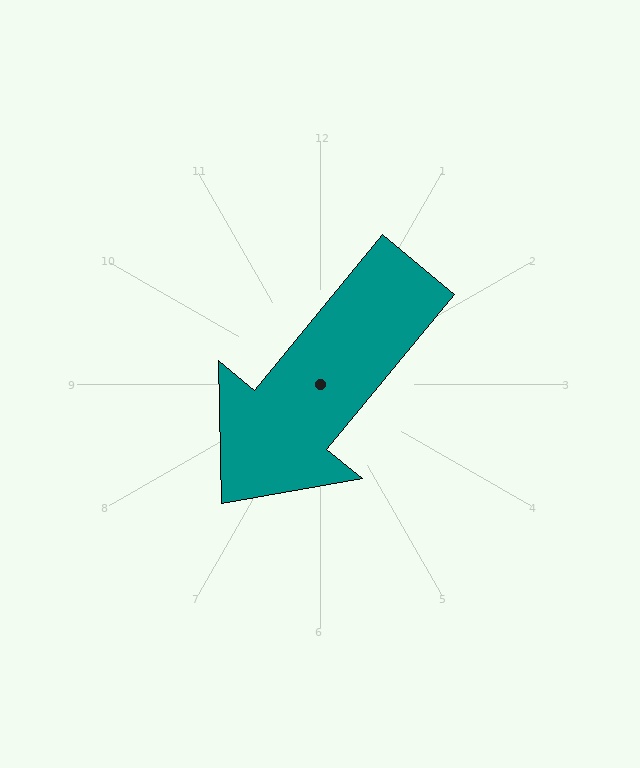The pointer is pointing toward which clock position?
Roughly 7 o'clock.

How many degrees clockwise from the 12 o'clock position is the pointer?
Approximately 219 degrees.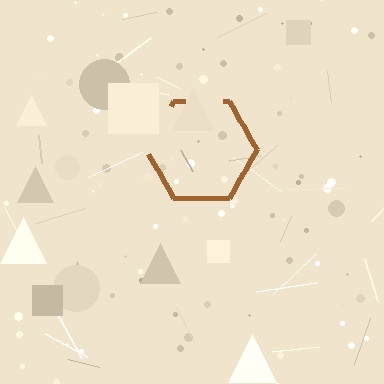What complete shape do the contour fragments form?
The contour fragments form a hexagon.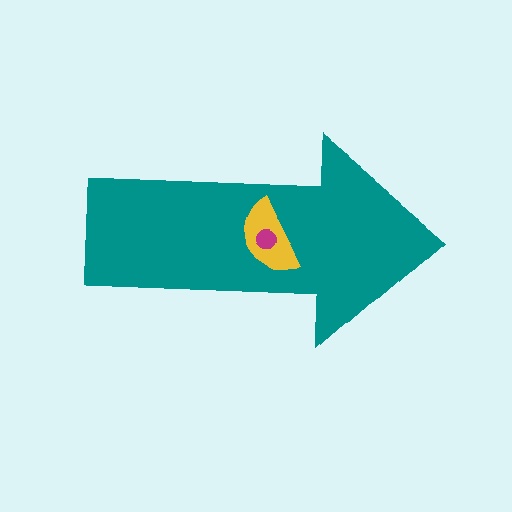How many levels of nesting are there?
3.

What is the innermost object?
The magenta circle.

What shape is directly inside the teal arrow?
The yellow semicircle.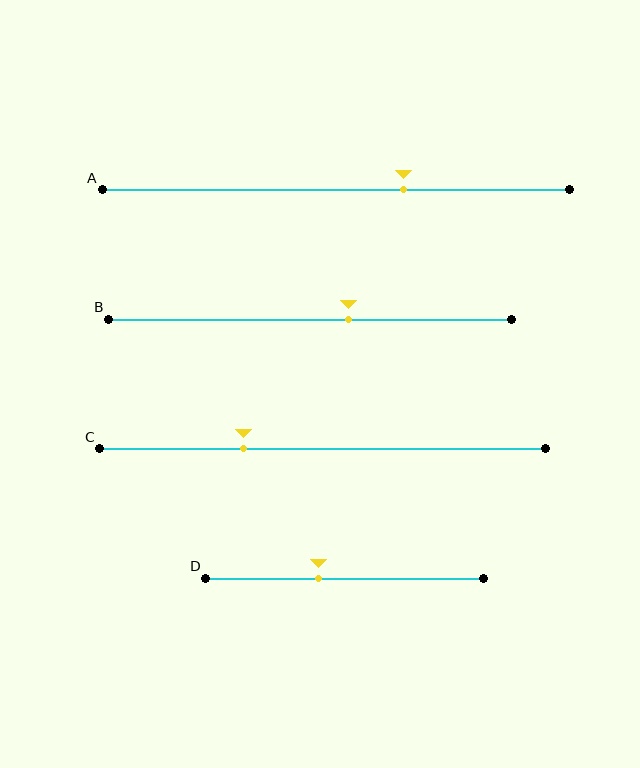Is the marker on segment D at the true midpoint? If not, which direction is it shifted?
No, the marker on segment D is shifted to the left by about 9% of the segment length.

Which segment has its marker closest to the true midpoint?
Segment D has its marker closest to the true midpoint.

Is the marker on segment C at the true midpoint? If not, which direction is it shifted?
No, the marker on segment C is shifted to the left by about 18% of the segment length.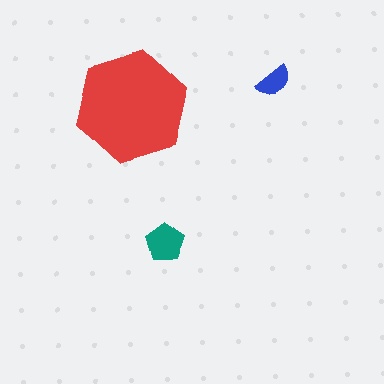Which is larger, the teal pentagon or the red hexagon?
The red hexagon.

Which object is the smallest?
The blue semicircle.